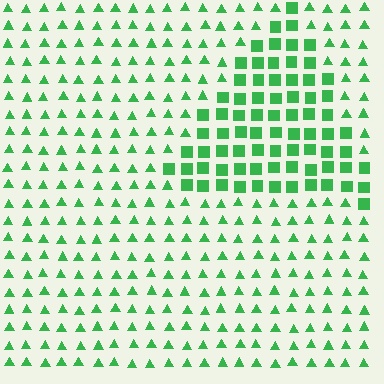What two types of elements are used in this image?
The image uses squares inside the triangle region and triangles outside it.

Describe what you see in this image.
The image is filled with small green elements arranged in a uniform grid. A triangle-shaped region contains squares, while the surrounding area contains triangles. The boundary is defined purely by the change in element shape.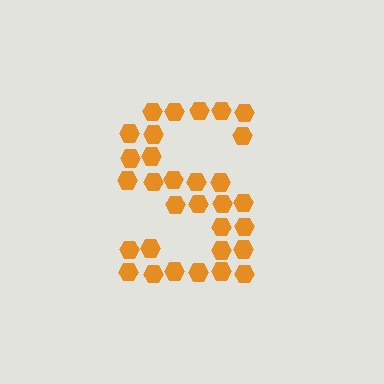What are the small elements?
The small elements are hexagons.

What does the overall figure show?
The overall figure shows the letter S.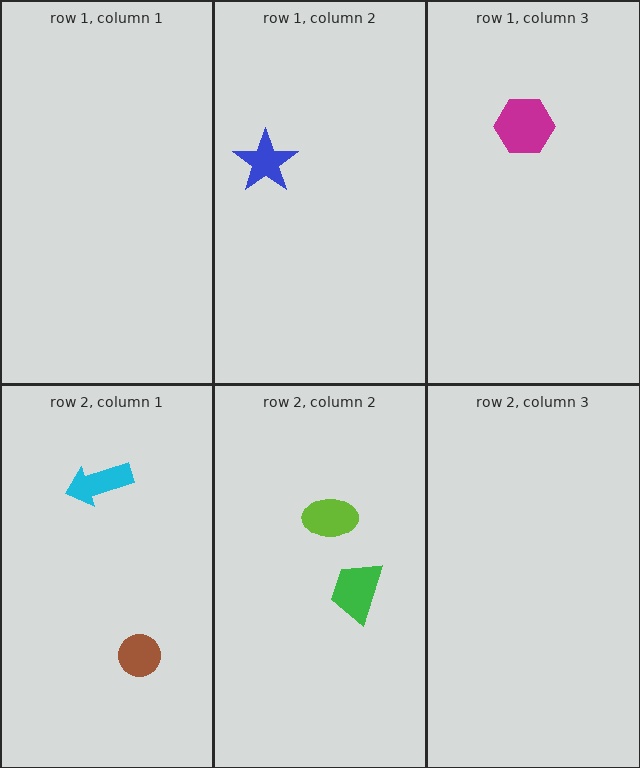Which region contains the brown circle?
The row 2, column 1 region.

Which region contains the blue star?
The row 1, column 2 region.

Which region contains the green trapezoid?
The row 2, column 2 region.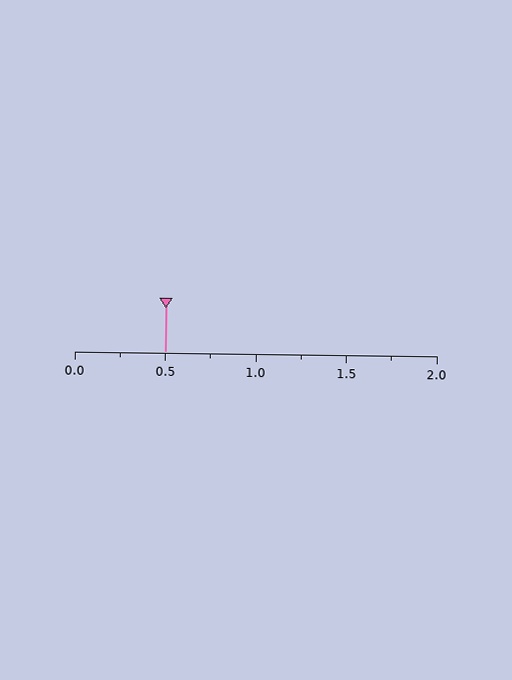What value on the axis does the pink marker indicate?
The marker indicates approximately 0.5.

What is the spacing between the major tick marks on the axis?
The major ticks are spaced 0.5 apart.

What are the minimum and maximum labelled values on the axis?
The axis runs from 0.0 to 2.0.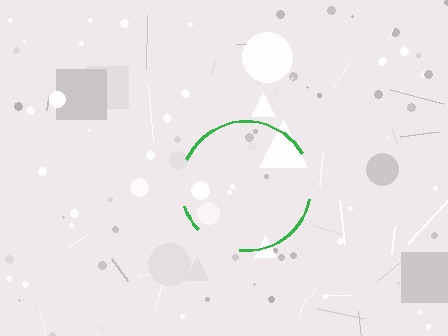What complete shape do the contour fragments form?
The contour fragments form a circle.